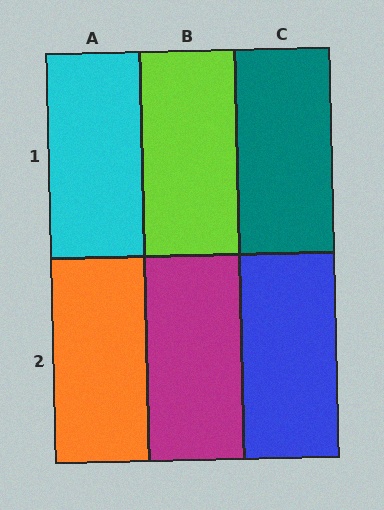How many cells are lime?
1 cell is lime.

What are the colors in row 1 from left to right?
Cyan, lime, teal.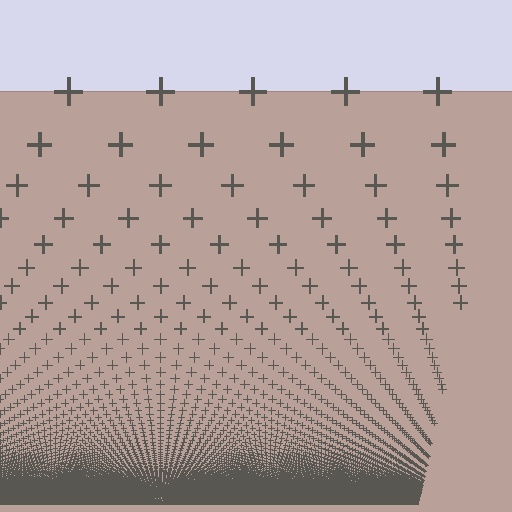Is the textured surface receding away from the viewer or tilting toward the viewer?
The surface appears to tilt toward the viewer. Texture elements get larger and sparser toward the top.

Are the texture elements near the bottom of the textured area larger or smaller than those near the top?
Smaller. The gradient is inverted — elements near the bottom are smaller and denser.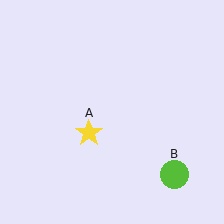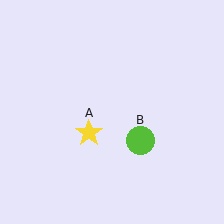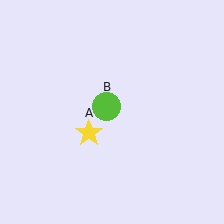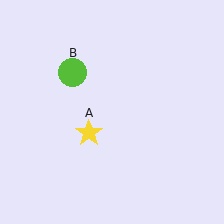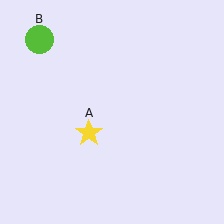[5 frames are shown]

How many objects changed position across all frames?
1 object changed position: lime circle (object B).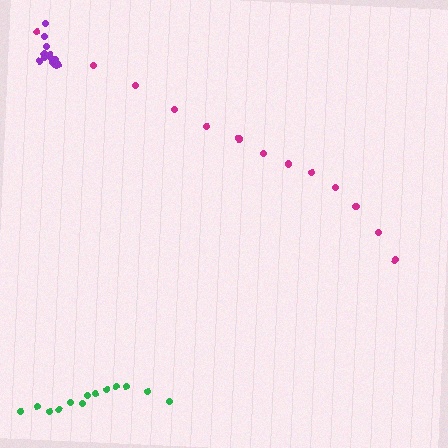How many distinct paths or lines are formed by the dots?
There are 3 distinct paths.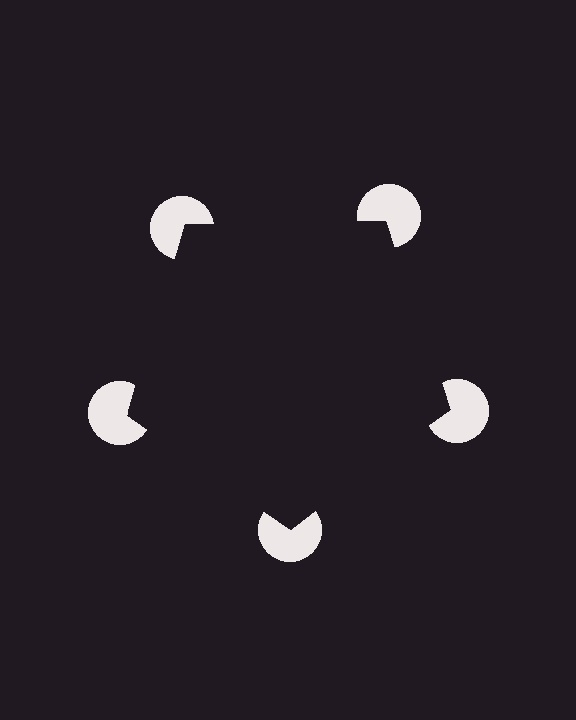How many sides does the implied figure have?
5 sides.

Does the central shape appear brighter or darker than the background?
It typically appears slightly darker than the background, even though no actual brightness change is drawn.